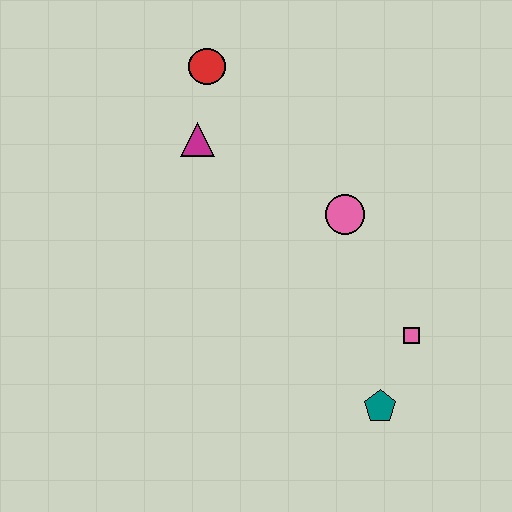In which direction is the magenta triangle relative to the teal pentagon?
The magenta triangle is above the teal pentagon.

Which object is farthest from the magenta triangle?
The teal pentagon is farthest from the magenta triangle.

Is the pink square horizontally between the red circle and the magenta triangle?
No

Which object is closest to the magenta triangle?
The red circle is closest to the magenta triangle.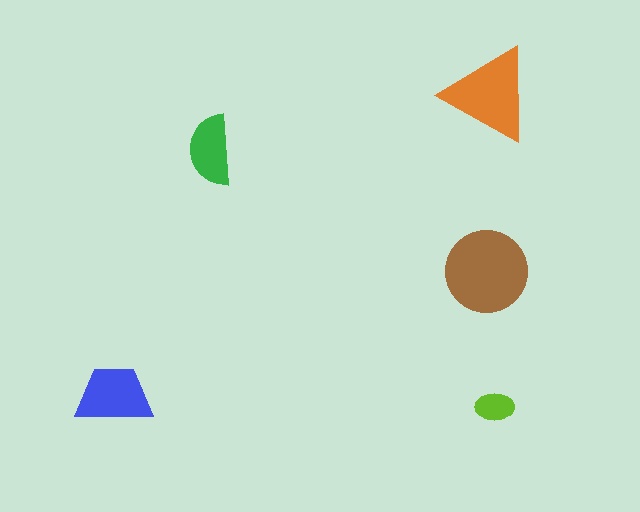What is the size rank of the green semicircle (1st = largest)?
4th.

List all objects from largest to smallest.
The brown circle, the orange triangle, the blue trapezoid, the green semicircle, the lime ellipse.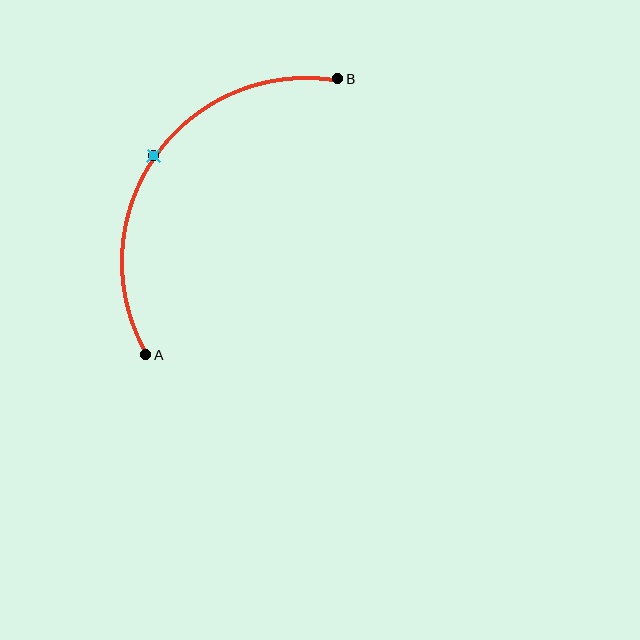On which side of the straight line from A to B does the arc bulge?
The arc bulges above and to the left of the straight line connecting A and B.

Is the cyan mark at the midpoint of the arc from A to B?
Yes. The cyan mark lies on the arc at equal arc-length from both A and B — it is the arc midpoint.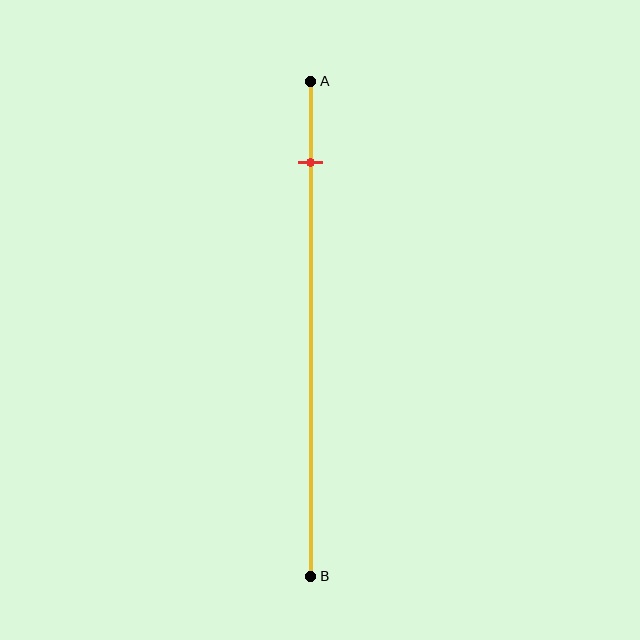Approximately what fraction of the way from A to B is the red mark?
The red mark is approximately 15% of the way from A to B.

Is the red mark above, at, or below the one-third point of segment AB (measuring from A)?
The red mark is above the one-third point of segment AB.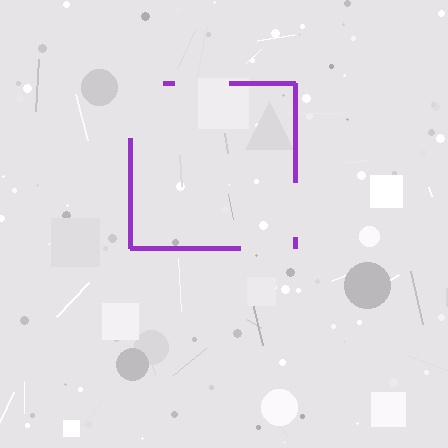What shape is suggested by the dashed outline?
The dashed outline suggests a square.